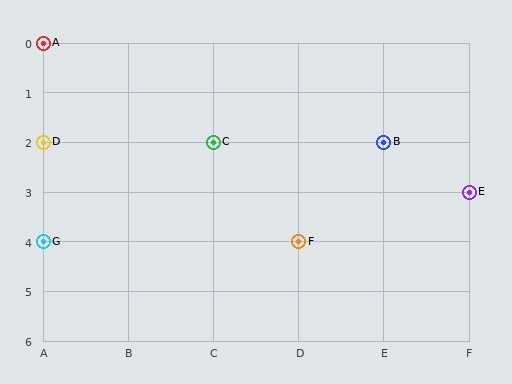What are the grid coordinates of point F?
Point F is at grid coordinates (D, 4).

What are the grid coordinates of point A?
Point A is at grid coordinates (A, 0).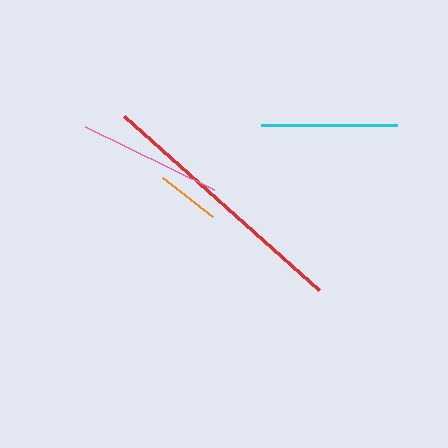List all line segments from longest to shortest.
From longest to shortest: red, pink, cyan, orange.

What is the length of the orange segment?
The orange segment is approximately 63 pixels long.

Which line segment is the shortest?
The orange line is the shortest at approximately 63 pixels.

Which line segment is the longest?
The red line is the longest at approximately 261 pixels.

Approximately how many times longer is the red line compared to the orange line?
The red line is approximately 4.1 times the length of the orange line.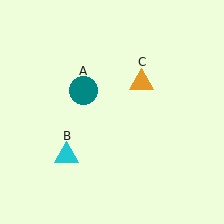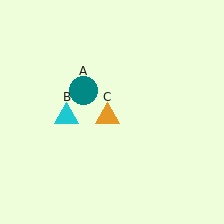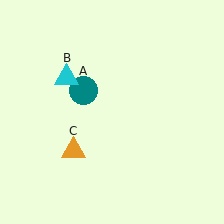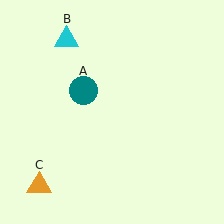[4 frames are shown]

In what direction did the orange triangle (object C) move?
The orange triangle (object C) moved down and to the left.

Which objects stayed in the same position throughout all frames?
Teal circle (object A) remained stationary.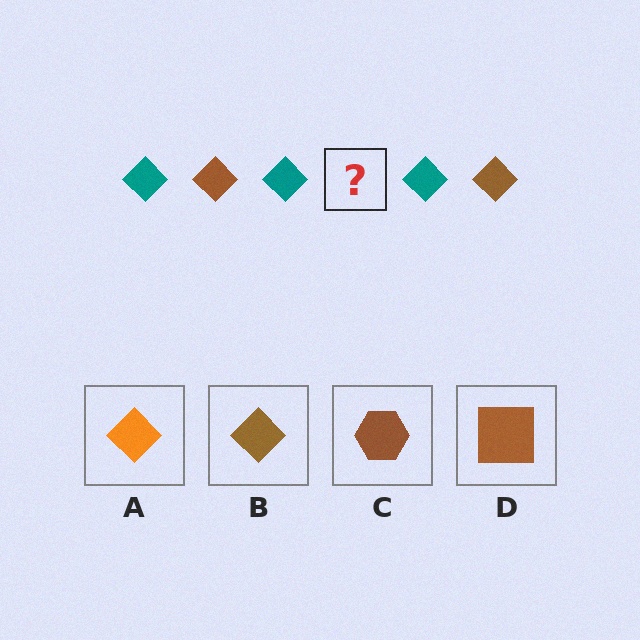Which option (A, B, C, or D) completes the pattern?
B.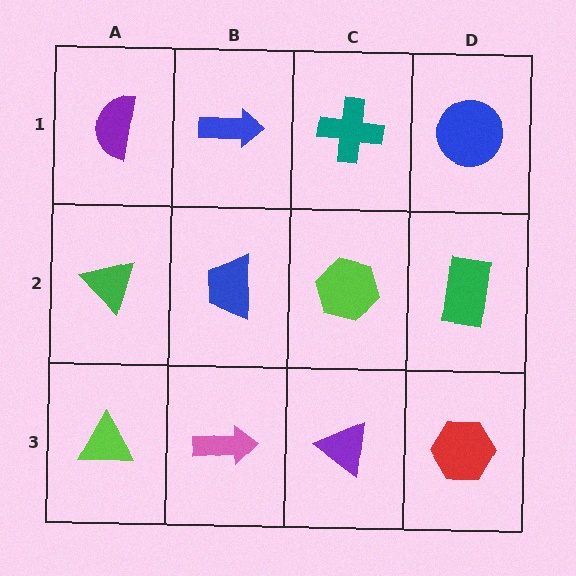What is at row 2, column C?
A lime hexagon.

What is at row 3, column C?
A purple triangle.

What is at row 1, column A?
A purple semicircle.